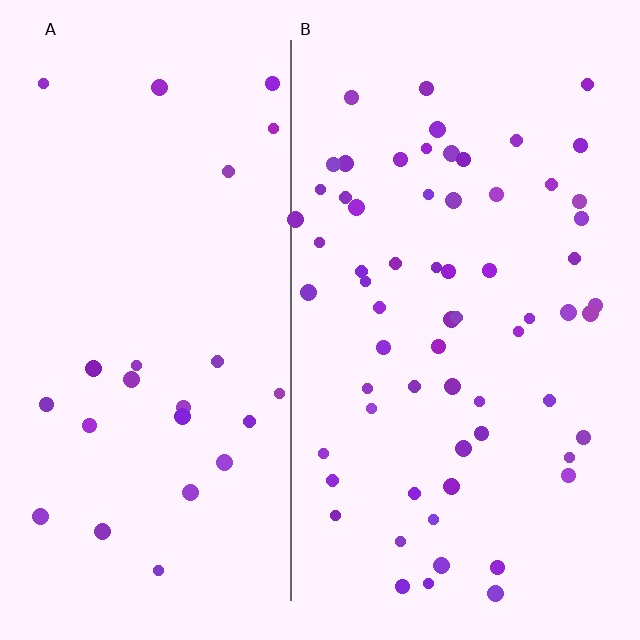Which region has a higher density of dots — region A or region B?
B (the right).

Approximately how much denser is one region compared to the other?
Approximately 2.6× — region B over region A.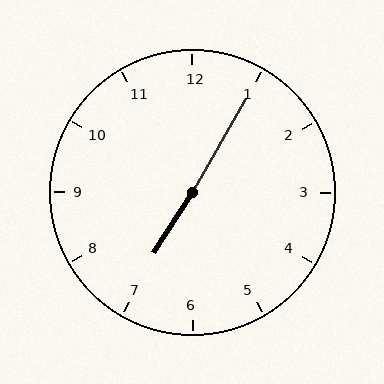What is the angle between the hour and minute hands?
Approximately 178 degrees.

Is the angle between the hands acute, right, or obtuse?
It is obtuse.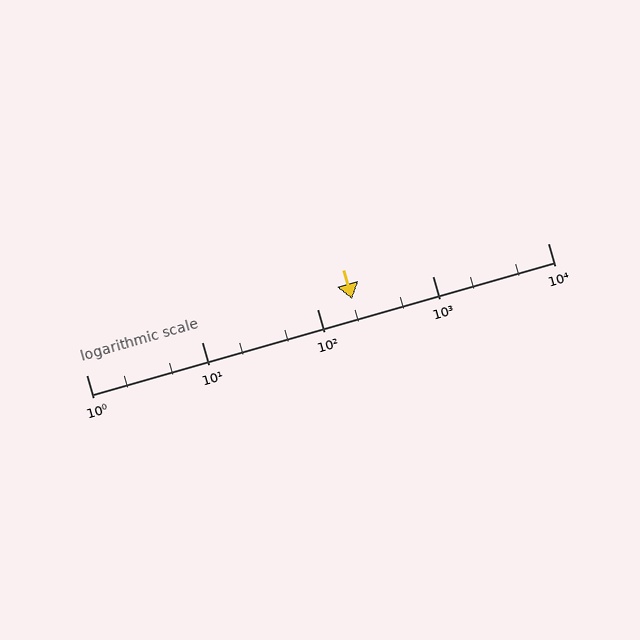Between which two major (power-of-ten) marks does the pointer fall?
The pointer is between 100 and 1000.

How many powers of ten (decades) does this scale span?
The scale spans 4 decades, from 1 to 10000.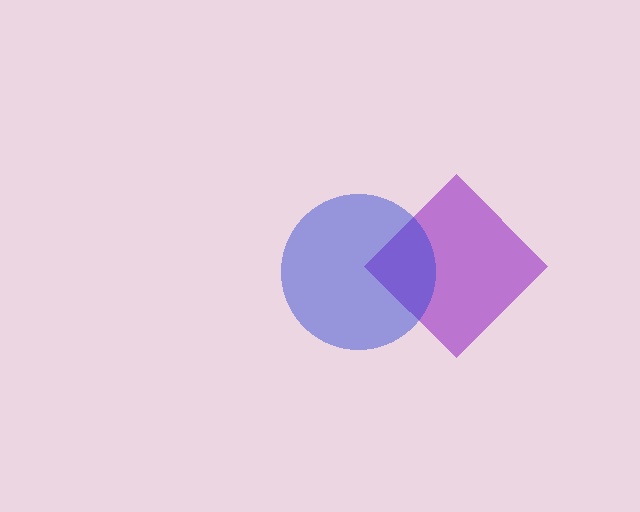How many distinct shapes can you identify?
There are 2 distinct shapes: a purple diamond, a blue circle.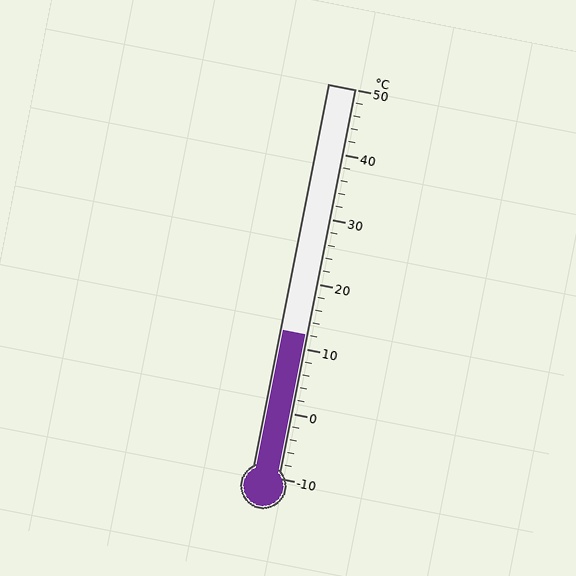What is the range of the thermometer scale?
The thermometer scale ranges from -10°C to 50°C.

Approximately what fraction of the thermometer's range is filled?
The thermometer is filled to approximately 35% of its range.